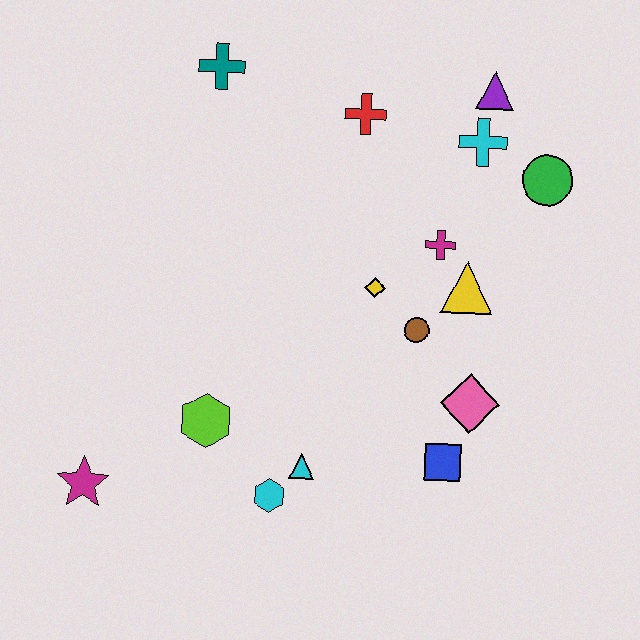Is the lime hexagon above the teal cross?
No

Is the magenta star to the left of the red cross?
Yes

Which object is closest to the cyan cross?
The purple triangle is closest to the cyan cross.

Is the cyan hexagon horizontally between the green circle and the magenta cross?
No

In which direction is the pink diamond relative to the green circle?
The pink diamond is below the green circle.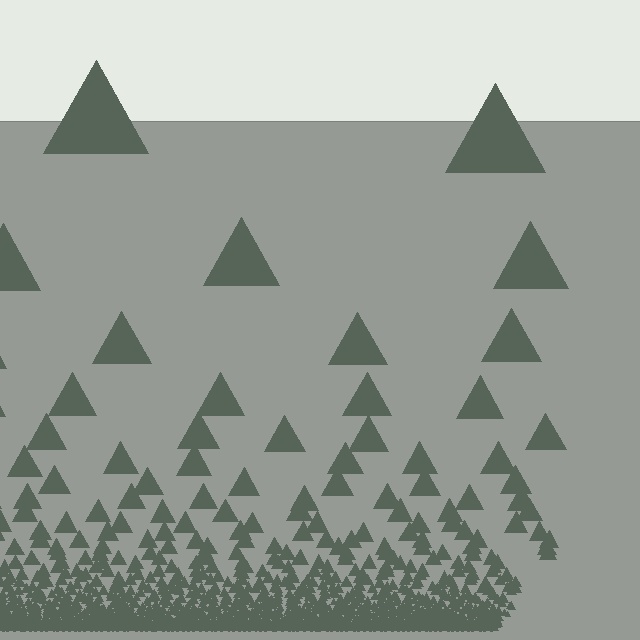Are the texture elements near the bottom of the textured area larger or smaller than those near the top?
Smaller. The gradient is inverted — elements near the bottom are smaller and denser.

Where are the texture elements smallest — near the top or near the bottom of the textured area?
Near the bottom.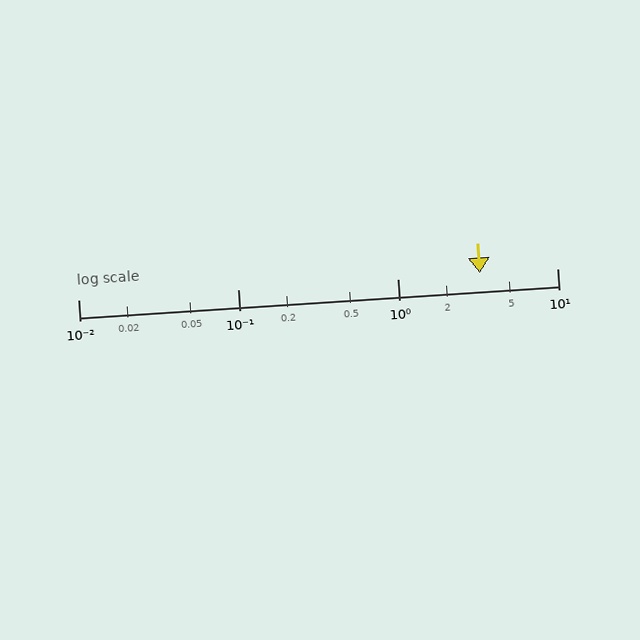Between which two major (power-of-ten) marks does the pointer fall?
The pointer is between 1 and 10.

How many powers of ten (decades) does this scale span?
The scale spans 3 decades, from 0.01 to 10.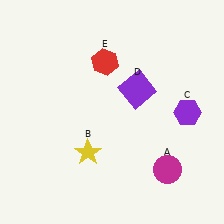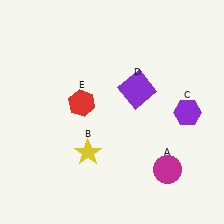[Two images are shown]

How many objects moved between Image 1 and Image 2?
1 object moved between the two images.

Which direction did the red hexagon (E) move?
The red hexagon (E) moved down.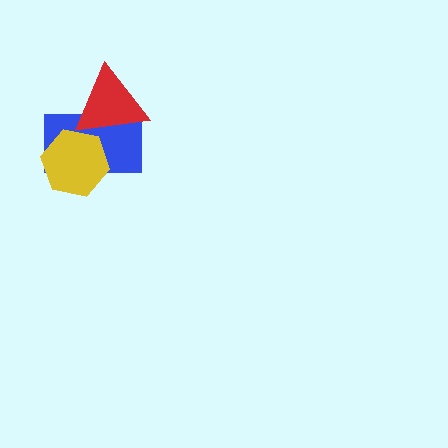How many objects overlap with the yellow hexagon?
2 objects overlap with the yellow hexagon.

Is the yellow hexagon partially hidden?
No, no other shape covers it.